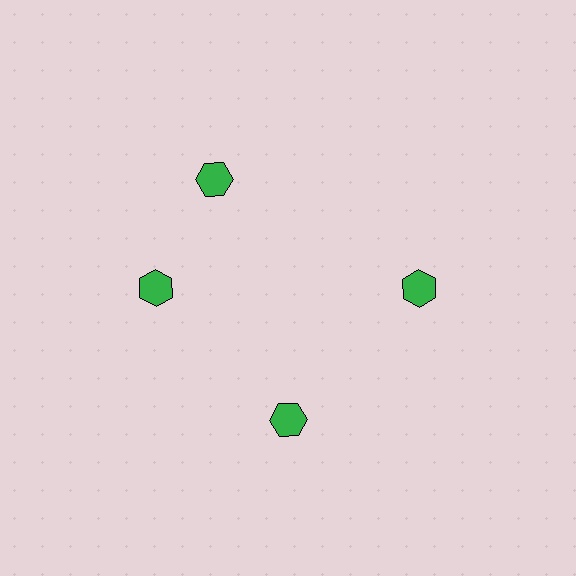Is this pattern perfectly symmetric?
No. The 4 green hexagons are arranged in a ring, but one element near the 12 o'clock position is rotated out of alignment along the ring, breaking the 4-fold rotational symmetry.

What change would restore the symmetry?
The symmetry would be restored by rotating it back into even spacing with its neighbors so that all 4 hexagons sit at equal angles and equal distance from the center.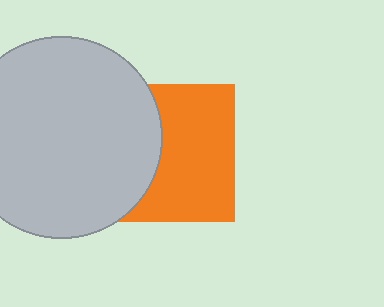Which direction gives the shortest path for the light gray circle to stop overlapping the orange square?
Moving left gives the shortest separation.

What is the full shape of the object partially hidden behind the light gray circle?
The partially hidden object is an orange square.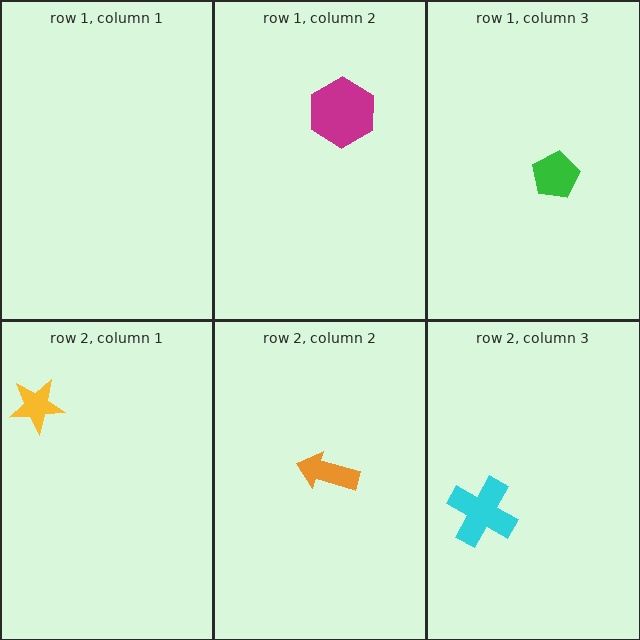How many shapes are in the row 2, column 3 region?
1.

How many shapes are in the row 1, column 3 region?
1.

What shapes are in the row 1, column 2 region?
The magenta hexagon.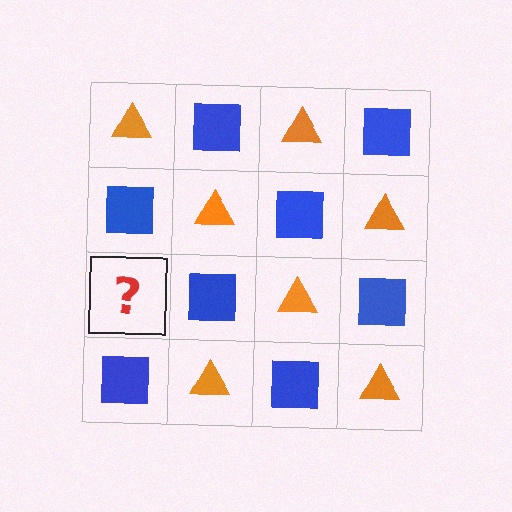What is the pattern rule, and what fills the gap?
The rule is that it alternates orange triangle and blue square in a checkerboard pattern. The gap should be filled with an orange triangle.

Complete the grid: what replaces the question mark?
The question mark should be replaced with an orange triangle.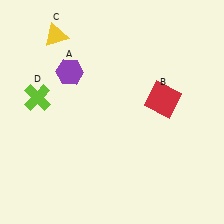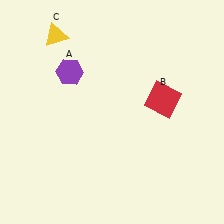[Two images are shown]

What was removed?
The lime cross (D) was removed in Image 2.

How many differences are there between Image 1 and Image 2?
There is 1 difference between the two images.